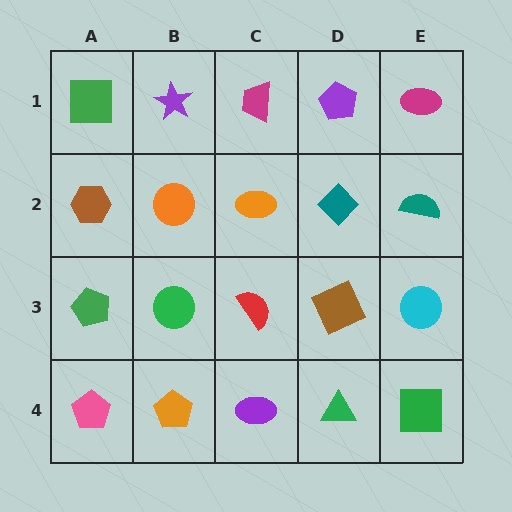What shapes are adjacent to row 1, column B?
An orange circle (row 2, column B), a green square (row 1, column A), a magenta trapezoid (row 1, column C).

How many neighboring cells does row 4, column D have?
3.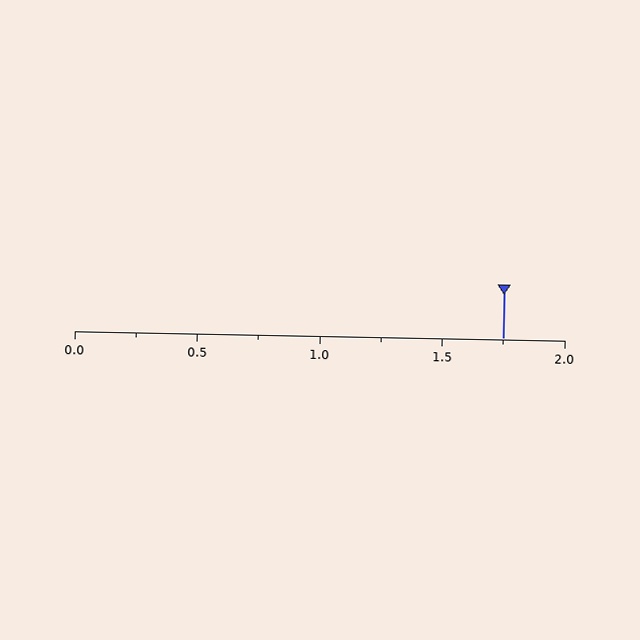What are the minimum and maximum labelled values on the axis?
The axis runs from 0.0 to 2.0.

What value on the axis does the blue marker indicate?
The marker indicates approximately 1.75.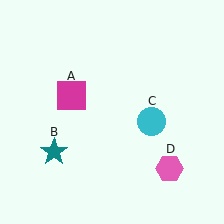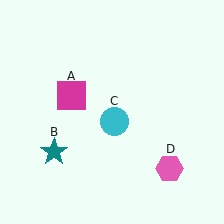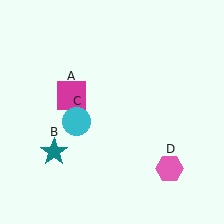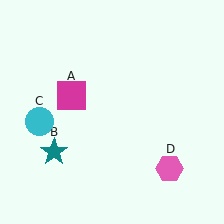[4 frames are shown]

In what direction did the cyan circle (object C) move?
The cyan circle (object C) moved left.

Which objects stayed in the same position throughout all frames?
Magenta square (object A) and teal star (object B) and pink hexagon (object D) remained stationary.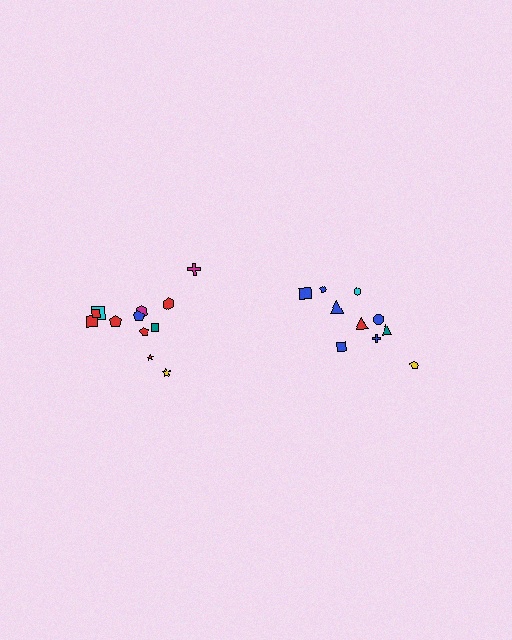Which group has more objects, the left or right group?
The left group.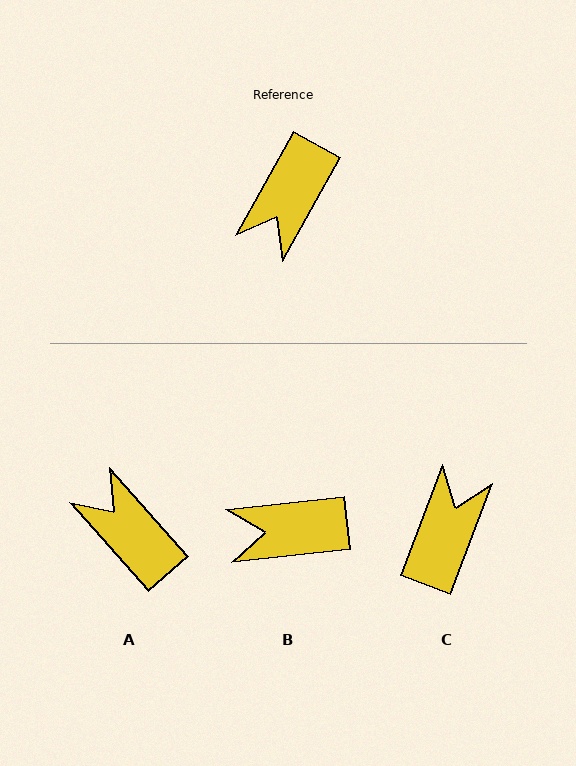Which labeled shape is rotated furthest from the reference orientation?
C, about 172 degrees away.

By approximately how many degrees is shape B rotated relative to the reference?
Approximately 54 degrees clockwise.